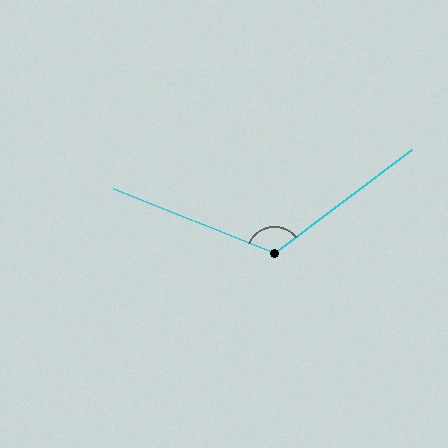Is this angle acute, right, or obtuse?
It is obtuse.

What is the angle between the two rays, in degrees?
Approximately 121 degrees.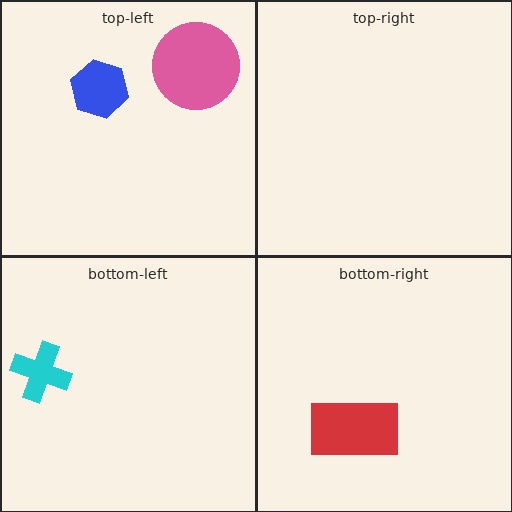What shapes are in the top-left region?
The pink circle, the blue hexagon.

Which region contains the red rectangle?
The bottom-right region.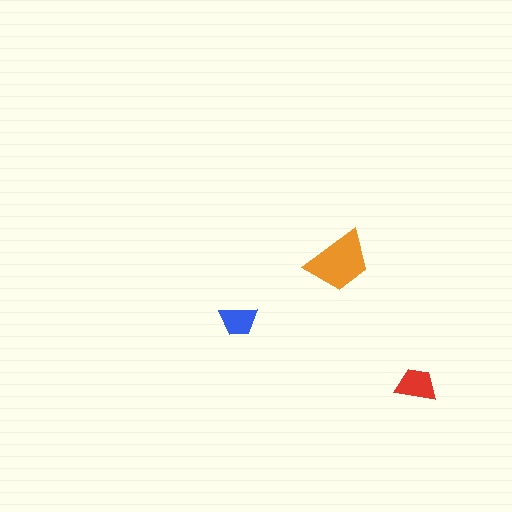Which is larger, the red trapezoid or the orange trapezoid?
The orange one.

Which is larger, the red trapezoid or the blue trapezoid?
The red one.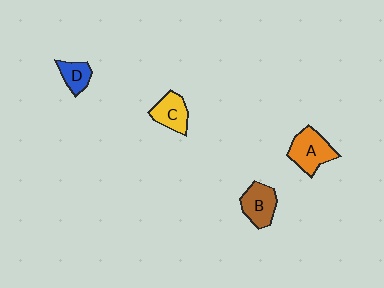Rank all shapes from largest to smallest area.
From largest to smallest: A (orange), B (brown), C (yellow), D (blue).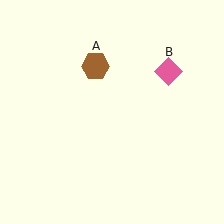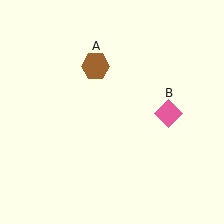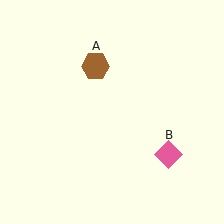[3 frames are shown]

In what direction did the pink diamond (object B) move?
The pink diamond (object B) moved down.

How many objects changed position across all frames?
1 object changed position: pink diamond (object B).